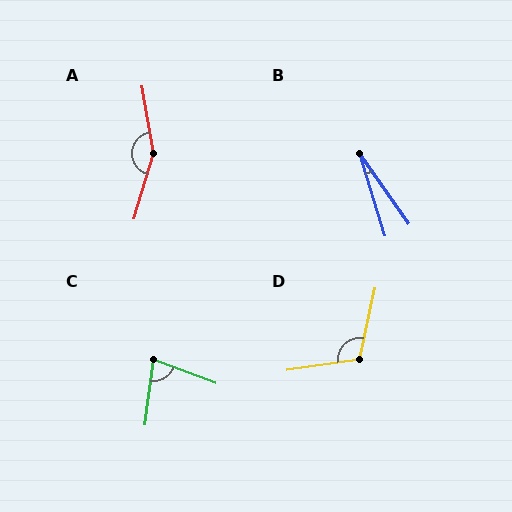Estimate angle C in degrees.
Approximately 76 degrees.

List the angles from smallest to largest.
B (17°), C (76°), D (110°), A (154°).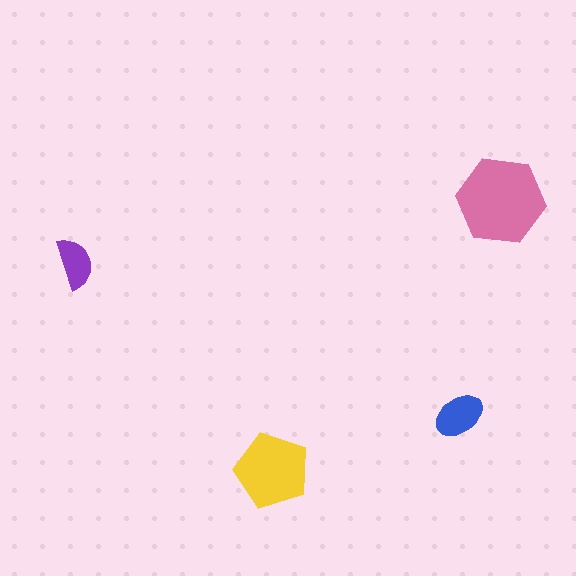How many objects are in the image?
There are 4 objects in the image.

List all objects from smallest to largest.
The purple semicircle, the blue ellipse, the yellow pentagon, the pink hexagon.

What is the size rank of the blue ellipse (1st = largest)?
3rd.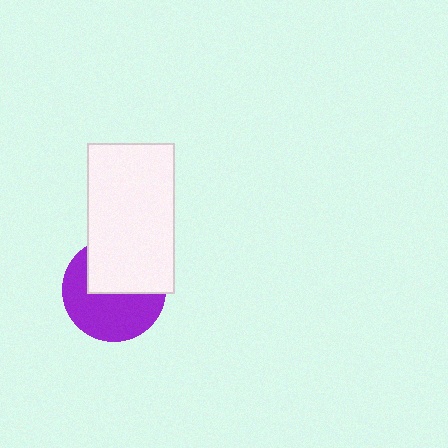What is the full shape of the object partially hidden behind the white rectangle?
The partially hidden object is a purple circle.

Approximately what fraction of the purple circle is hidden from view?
Roughly 44% of the purple circle is hidden behind the white rectangle.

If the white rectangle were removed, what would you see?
You would see the complete purple circle.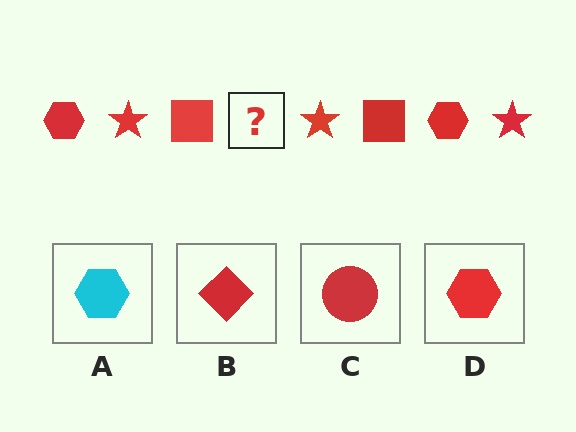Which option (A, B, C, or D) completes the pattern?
D.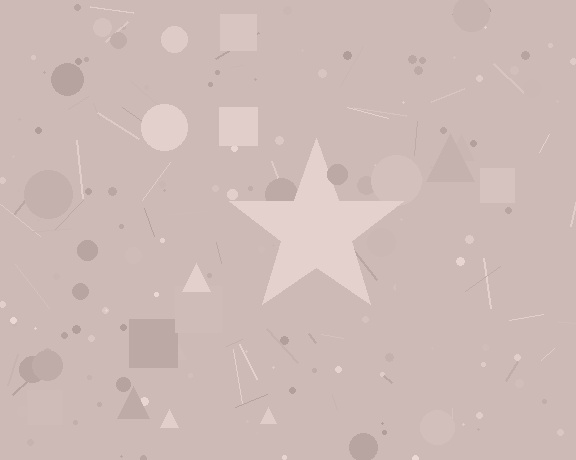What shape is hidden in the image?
A star is hidden in the image.